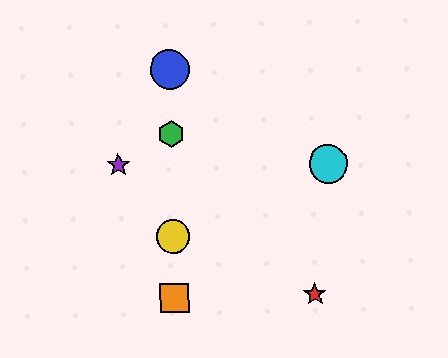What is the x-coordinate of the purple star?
The purple star is at x≈118.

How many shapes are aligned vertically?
4 shapes (the blue circle, the green hexagon, the yellow circle, the orange square) are aligned vertically.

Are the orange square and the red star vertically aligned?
No, the orange square is at x≈174 and the red star is at x≈315.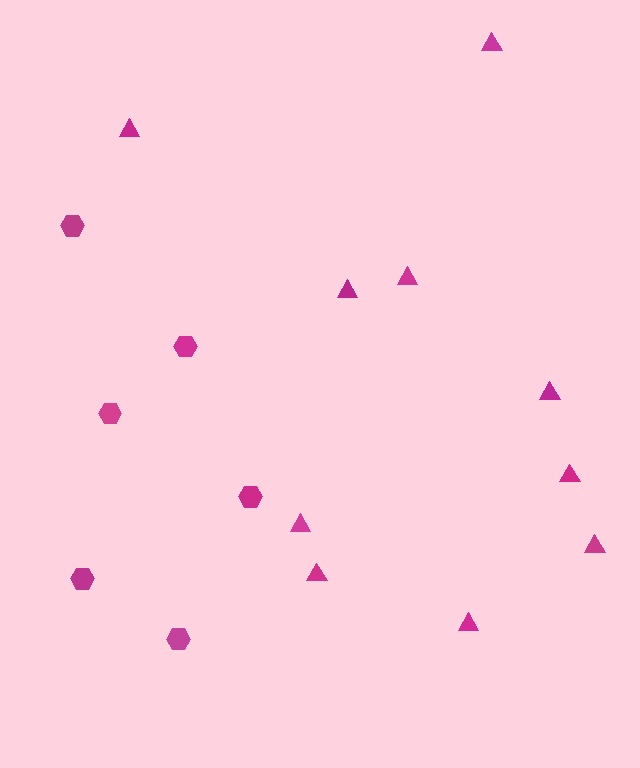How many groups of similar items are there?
There are 2 groups: one group of hexagons (6) and one group of triangles (10).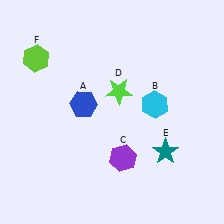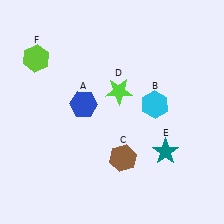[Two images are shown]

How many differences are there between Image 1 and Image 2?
There is 1 difference between the two images.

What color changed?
The hexagon (C) changed from purple in Image 1 to brown in Image 2.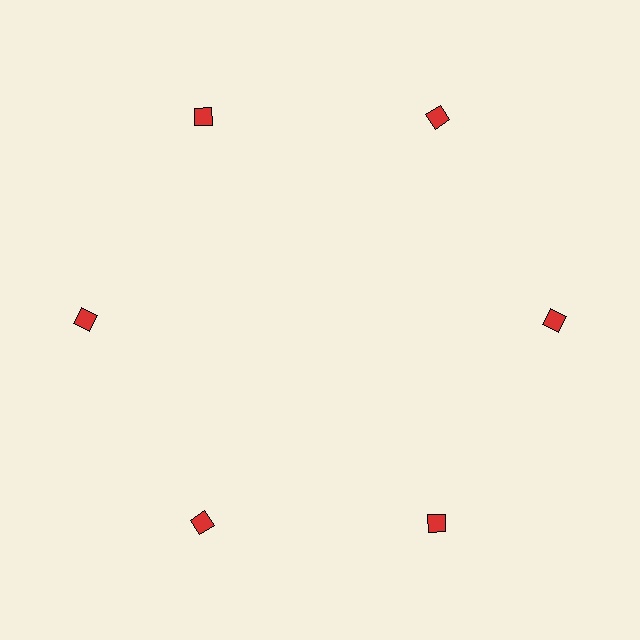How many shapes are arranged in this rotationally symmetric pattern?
There are 6 shapes, arranged in 6 groups of 1.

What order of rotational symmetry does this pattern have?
This pattern has 6-fold rotational symmetry.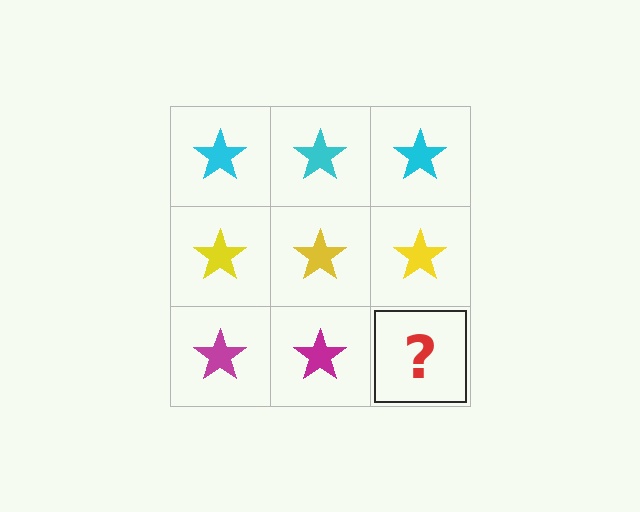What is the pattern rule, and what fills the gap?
The rule is that each row has a consistent color. The gap should be filled with a magenta star.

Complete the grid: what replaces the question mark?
The question mark should be replaced with a magenta star.